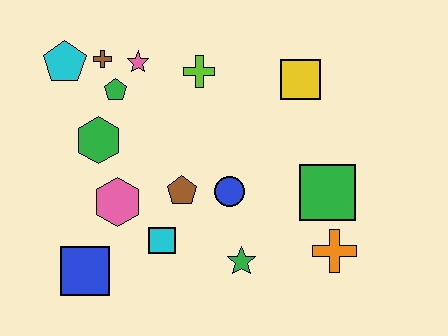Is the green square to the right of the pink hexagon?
Yes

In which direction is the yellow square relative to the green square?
The yellow square is above the green square.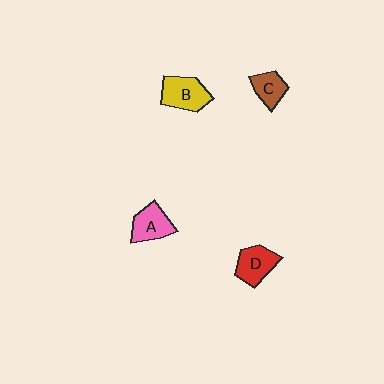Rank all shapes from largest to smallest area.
From largest to smallest: B (yellow), D (red), A (pink), C (brown).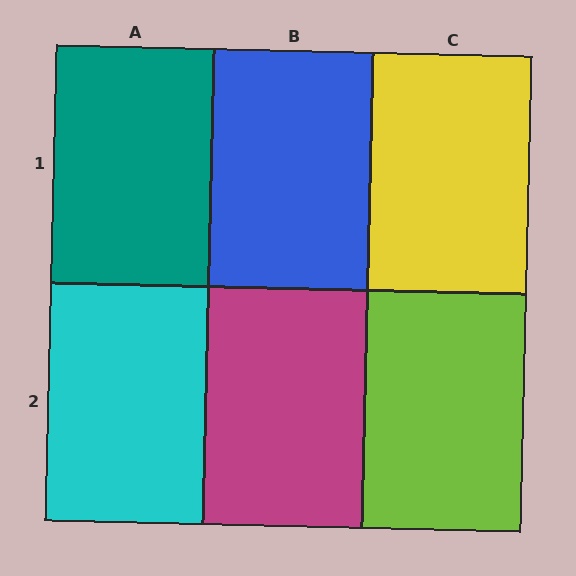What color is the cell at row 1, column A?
Teal.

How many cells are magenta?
1 cell is magenta.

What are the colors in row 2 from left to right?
Cyan, magenta, lime.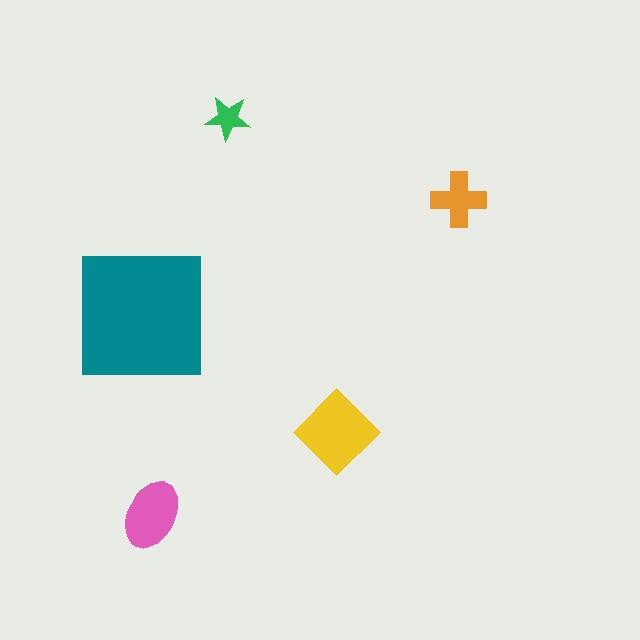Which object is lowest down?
The pink ellipse is bottommost.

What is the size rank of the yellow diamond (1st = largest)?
2nd.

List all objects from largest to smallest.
The teal square, the yellow diamond, the pink ellipse, the orange cross, the green star.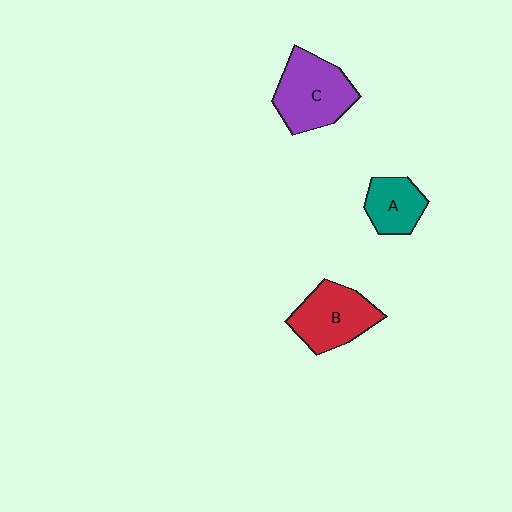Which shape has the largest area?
Shape C (purple).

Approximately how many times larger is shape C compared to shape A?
Approximately 1.7 times.